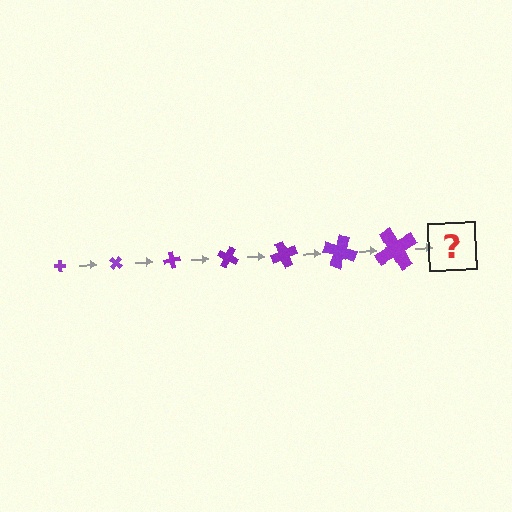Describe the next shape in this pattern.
It should be a cross, larger than the previous one and rotated 280 degrees from the start.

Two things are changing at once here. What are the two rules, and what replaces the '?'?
The two rules are that the cross grows larger each step and it rotates 40 degrees each step. The '?' should be a cross, larger than the previous one and rotated 280 degrees from the start.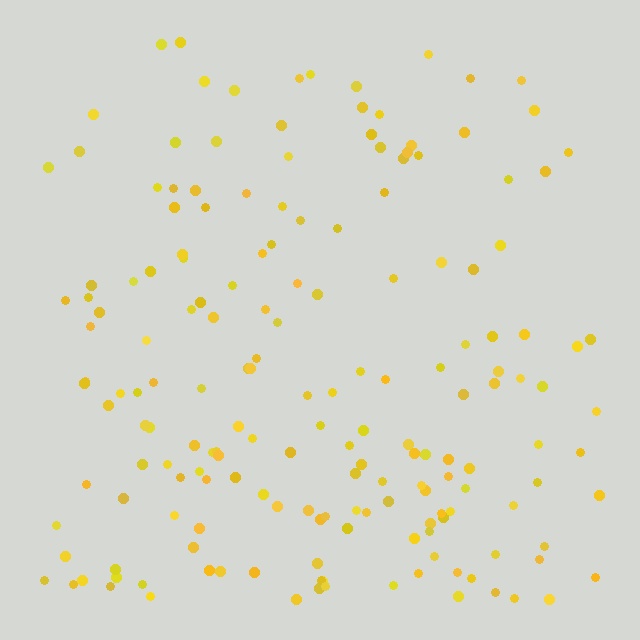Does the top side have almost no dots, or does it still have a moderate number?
Still a moderate number, just noticeably fewer than the bottom.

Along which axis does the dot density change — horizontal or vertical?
Vertical.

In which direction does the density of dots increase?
From top to bottom, with the bottom side densest.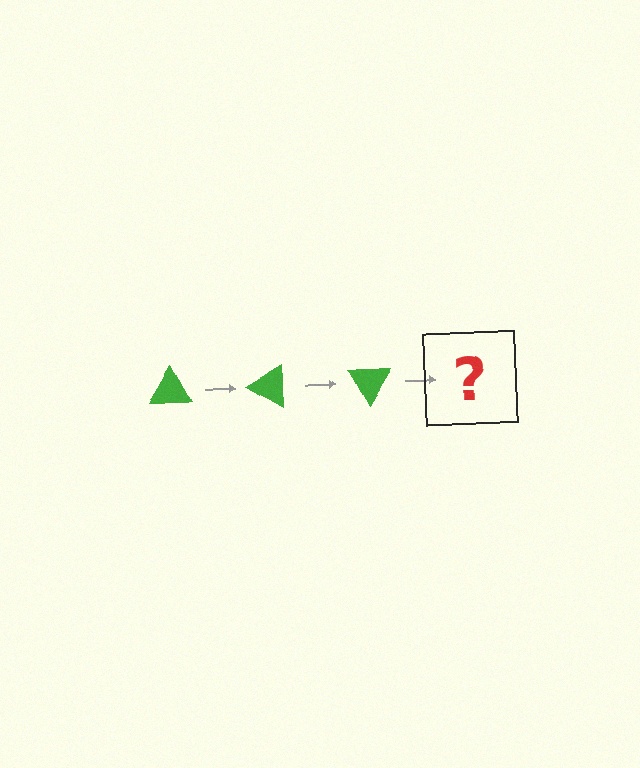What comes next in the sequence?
The next element should be a green triangle rotated 90 degrees.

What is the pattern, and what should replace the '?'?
The pattern is that the triangle rotates 30 degrees each step. The '?' should be a green triangle rotated 90 degrees.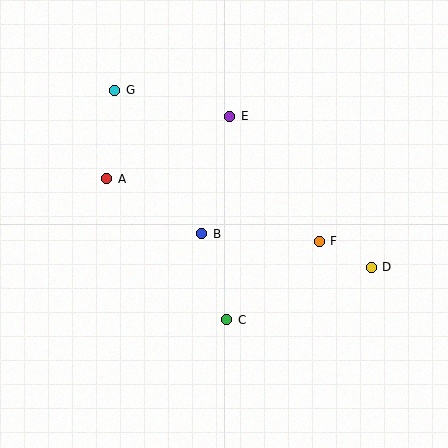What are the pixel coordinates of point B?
Point B is at (202, 234).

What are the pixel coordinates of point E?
Point E is at (230, 116).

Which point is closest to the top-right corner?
Point E is closest to the top-right corner.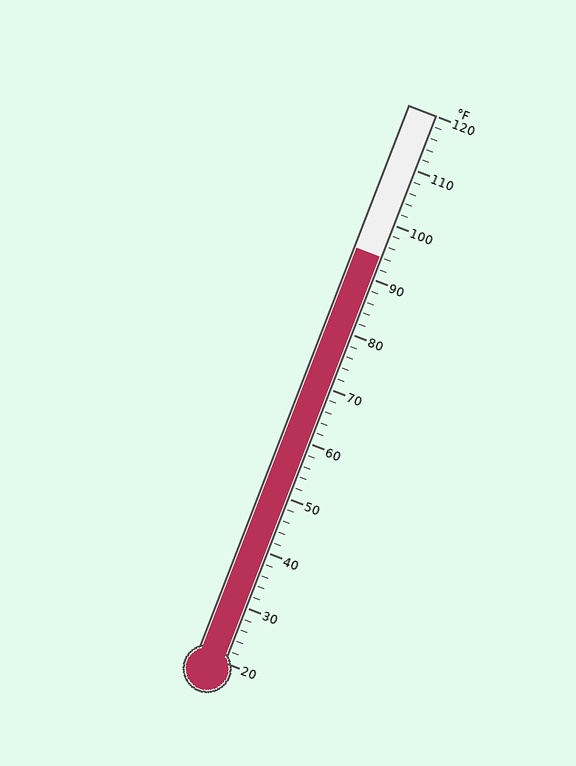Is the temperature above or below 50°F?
The temperature is above 50°F.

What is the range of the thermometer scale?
The thermometer scale ranges from 20°F to 120°F.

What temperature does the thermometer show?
The thermometer shows approximately 94°F.